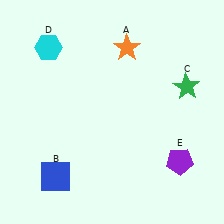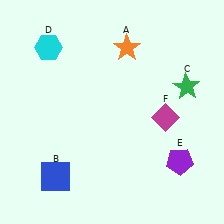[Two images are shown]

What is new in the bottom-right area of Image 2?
A magenta diamond (F) was added in the bottom-right area of Image 2.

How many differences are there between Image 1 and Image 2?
There is 1 difference between the two images.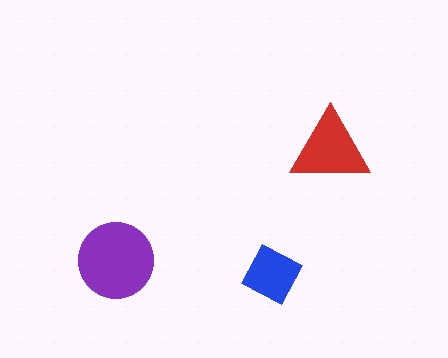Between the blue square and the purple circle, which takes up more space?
The purple circle.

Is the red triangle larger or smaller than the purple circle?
Smaller.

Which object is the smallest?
The blue square.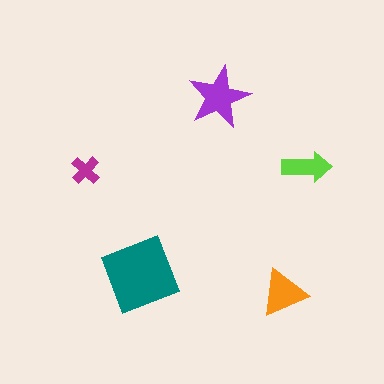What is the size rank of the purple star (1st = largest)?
2nd.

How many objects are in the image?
There are 5 objects in the image.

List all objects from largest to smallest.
The teal diamond, the purple star, the orange triangle, the lime arrow, the magenta cross.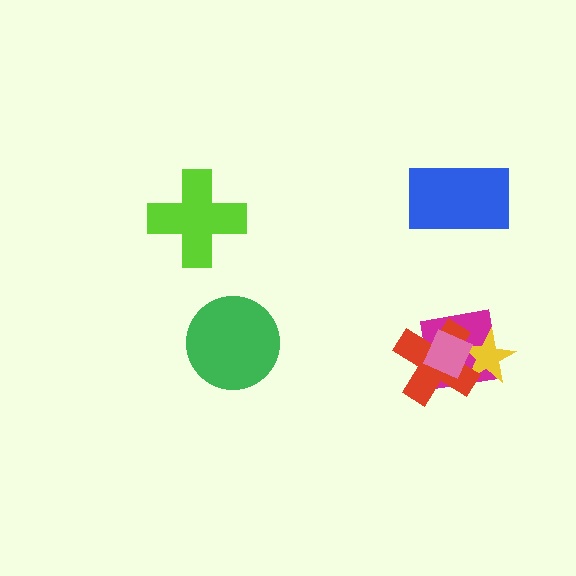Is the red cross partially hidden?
Yes, it is partially covered by another shape.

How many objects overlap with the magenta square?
3 objects overlap with the magenta square.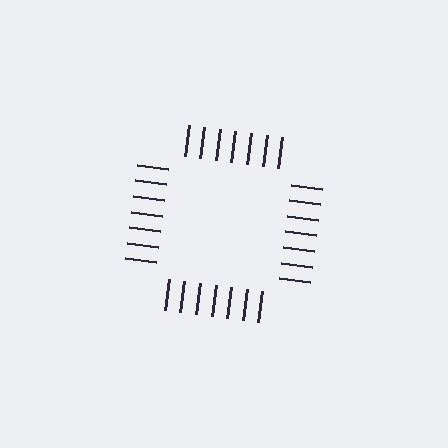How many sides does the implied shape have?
4 sides — the line-ends trace a square.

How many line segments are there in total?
28 — 7 along each of the 4 edges.